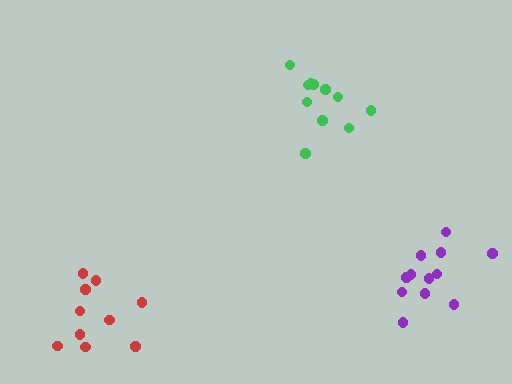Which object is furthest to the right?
The purple cluster is rightmost.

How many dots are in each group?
Group 1: 11 dots, Group 2: 12 dots, Group 3: 10 dots (33 total).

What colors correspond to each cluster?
The clusters are colored: green, purple, red.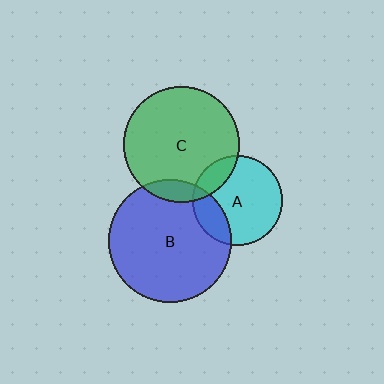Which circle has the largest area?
Circle B (blue).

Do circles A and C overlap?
Yes.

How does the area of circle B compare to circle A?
Approximately 1.9 times.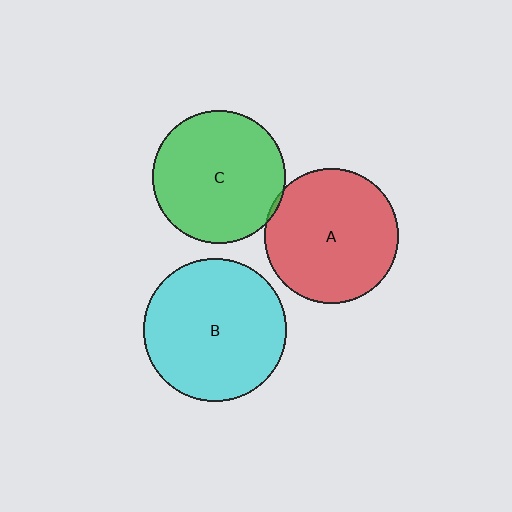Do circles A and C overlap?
Yes.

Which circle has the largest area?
Circle B (cyan).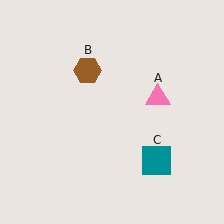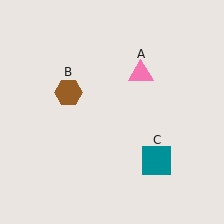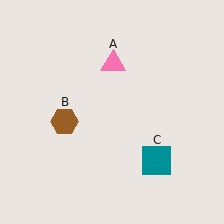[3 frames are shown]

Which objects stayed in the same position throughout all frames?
Teal square (object C) remained stationary.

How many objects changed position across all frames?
2 objects changed position: pink triangle (object A), brown hexagon (object B).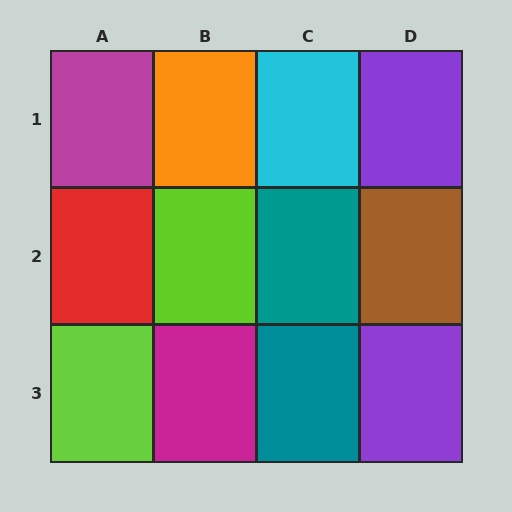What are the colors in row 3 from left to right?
Lime, magenta, teal, purple.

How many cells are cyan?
1 cell is cyan.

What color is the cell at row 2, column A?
Red.